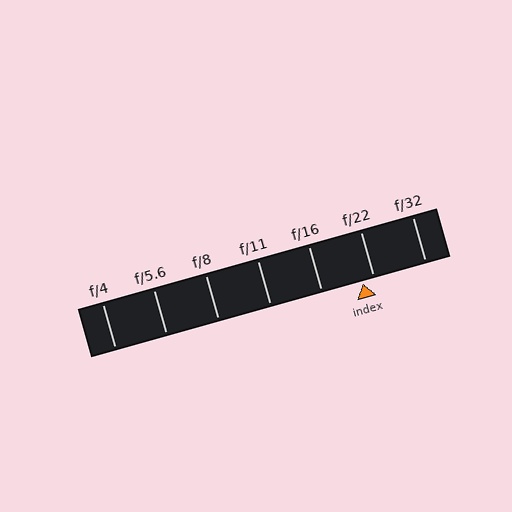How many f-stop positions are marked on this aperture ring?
There are 7 f-stop positions marked.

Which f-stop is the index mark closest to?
The index mark is closest to f/22.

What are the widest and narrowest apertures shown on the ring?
The widest aperture shown is f/4 and the narrowest is f/32.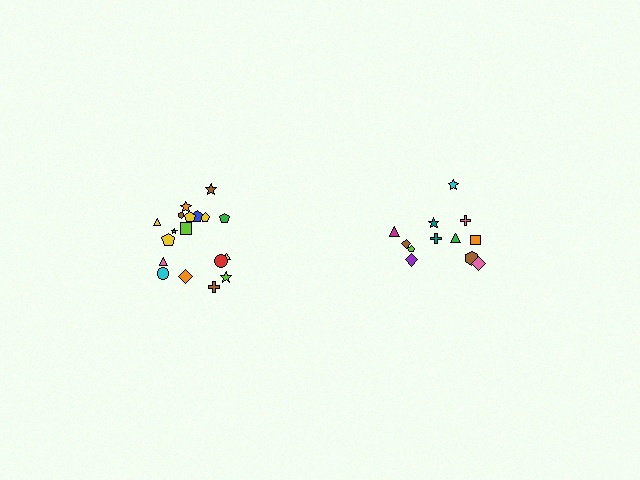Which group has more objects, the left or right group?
The left group.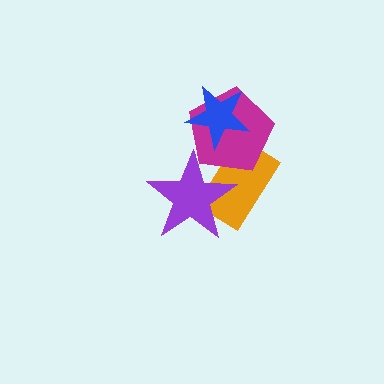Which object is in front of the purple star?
The magenta pentagon is in front of the purple star.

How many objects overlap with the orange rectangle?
2 objects overlap with the orange rectangle.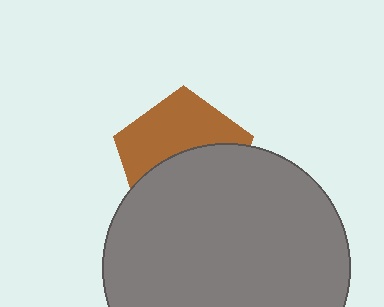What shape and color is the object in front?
The object in front is a gray circle.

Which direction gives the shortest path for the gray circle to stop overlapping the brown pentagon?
Moving down gives the shortest separation.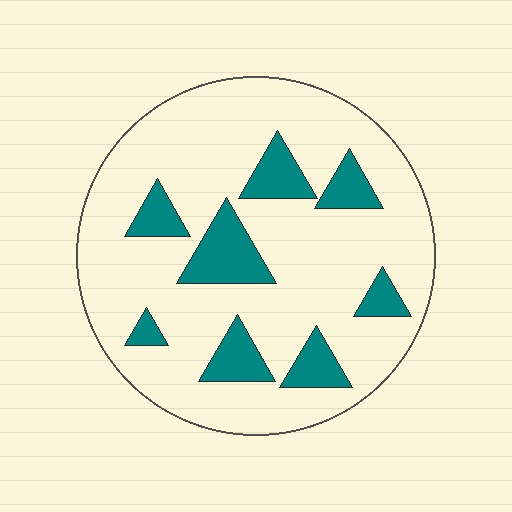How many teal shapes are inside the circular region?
8.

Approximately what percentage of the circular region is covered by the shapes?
Approximately 20%.